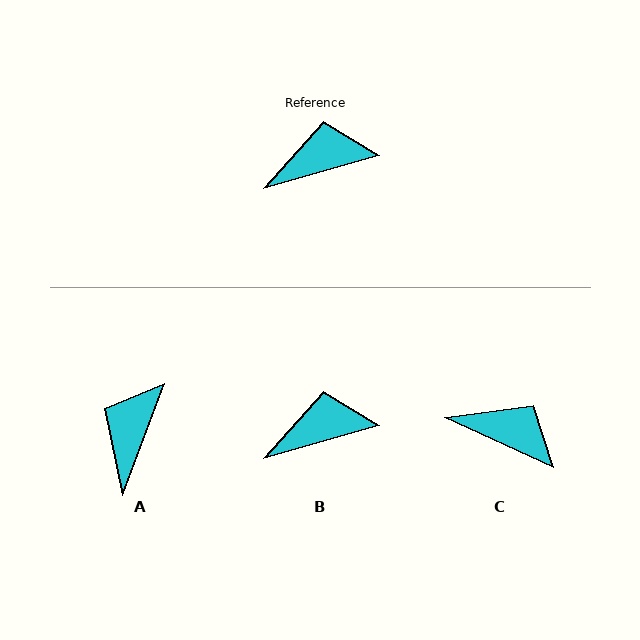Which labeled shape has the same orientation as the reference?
B.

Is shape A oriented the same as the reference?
No, it is off by about 53 degrees.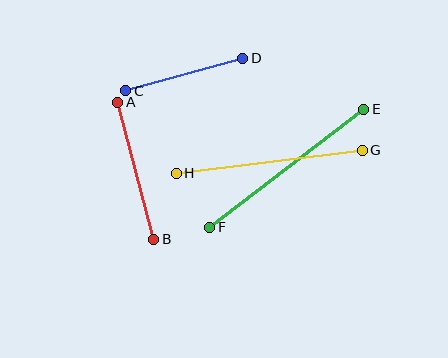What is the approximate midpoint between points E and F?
The midpoint is at approximately (287, 168) pixels.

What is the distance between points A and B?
The distance is approximately 142 pixels.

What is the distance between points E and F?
The distance is approximately 194 pixels.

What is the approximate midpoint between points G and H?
The midpoint is at approximately (269, 162) pixels.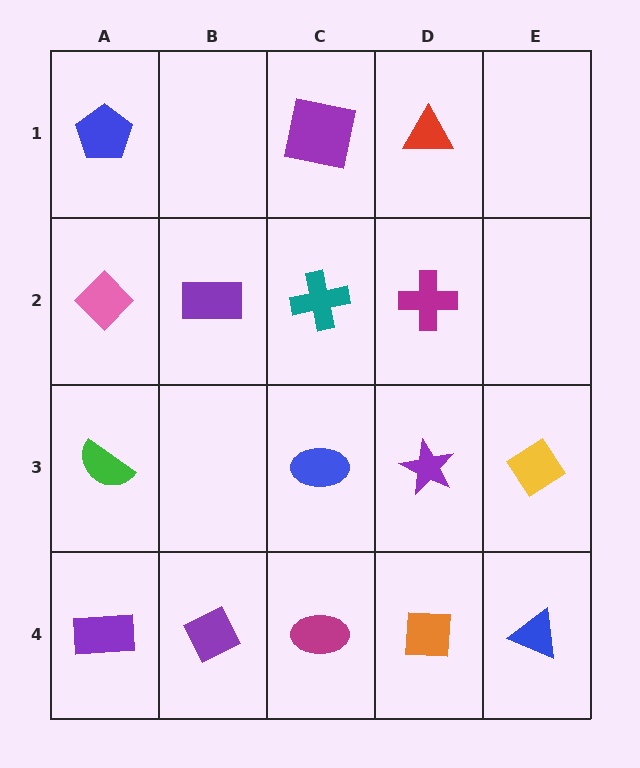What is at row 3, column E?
A yellow diamond.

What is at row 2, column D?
A magenta cross.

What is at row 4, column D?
An orange square.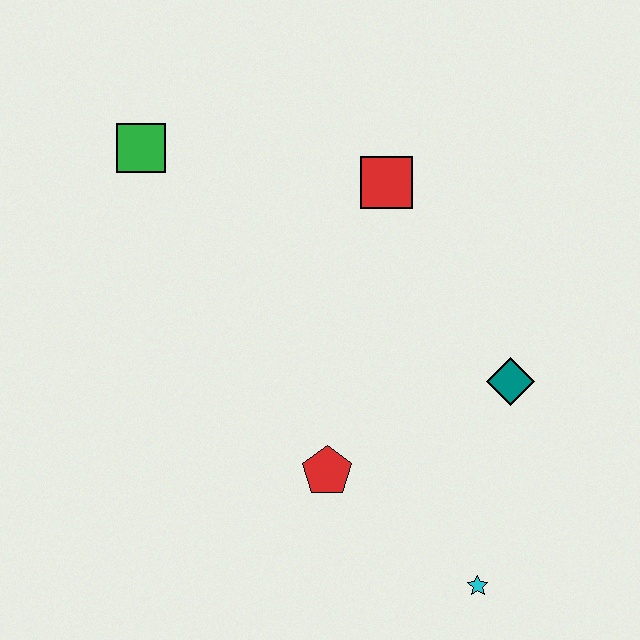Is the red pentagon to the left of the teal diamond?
Yes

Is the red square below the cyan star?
No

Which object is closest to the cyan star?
The red pentagon is closest to the cyan star.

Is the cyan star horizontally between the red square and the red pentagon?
No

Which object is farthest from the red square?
The cyan star is farthest from the red square.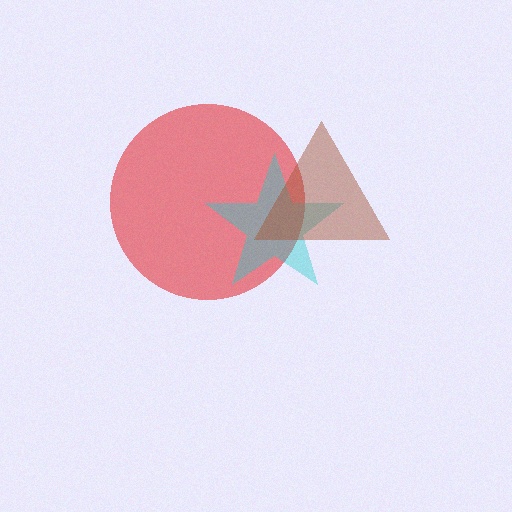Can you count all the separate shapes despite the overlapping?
Yes, there are 3 separate shapes.